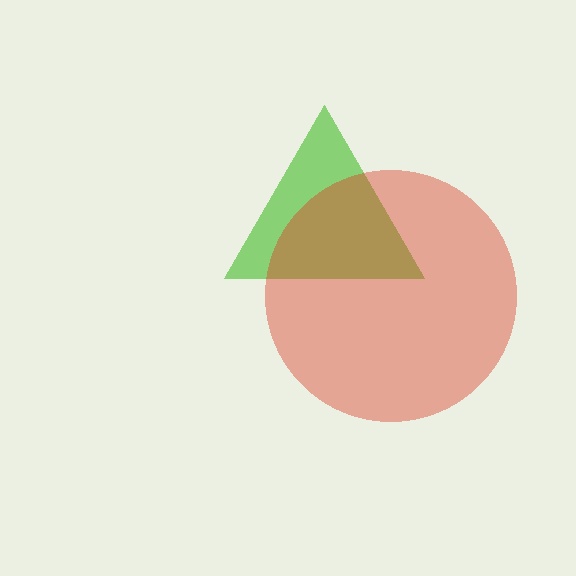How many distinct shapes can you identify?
There are 2 distinct shapes: a lime triangle, a red circle.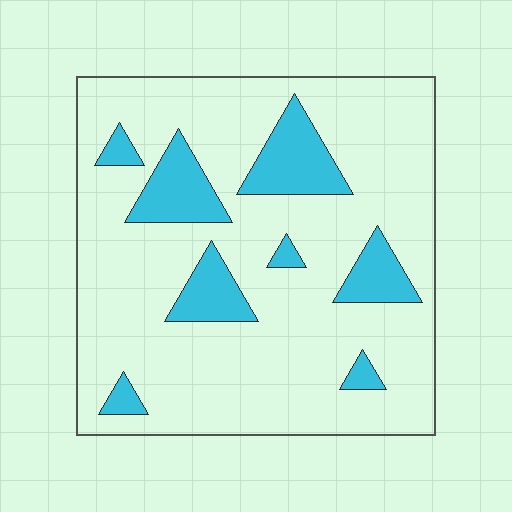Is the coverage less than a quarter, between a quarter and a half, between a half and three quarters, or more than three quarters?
Less than a quarter.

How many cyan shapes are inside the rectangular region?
8.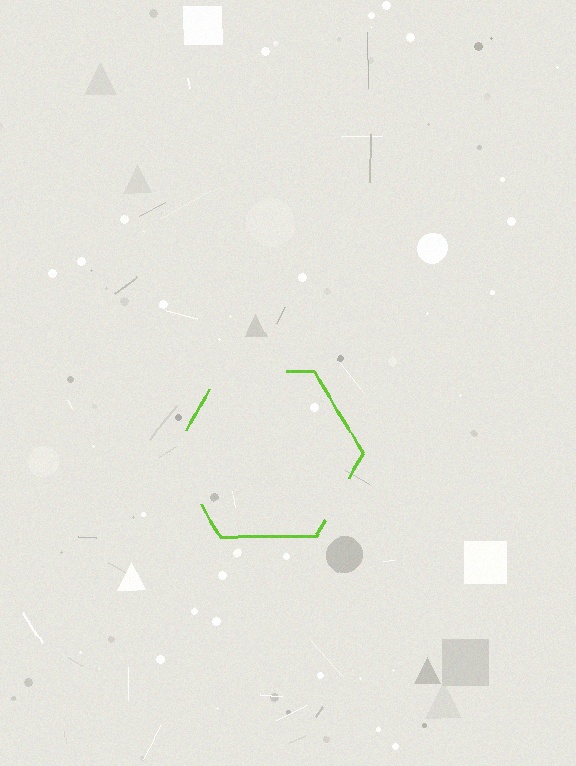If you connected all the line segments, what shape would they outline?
They would outline a hexagon.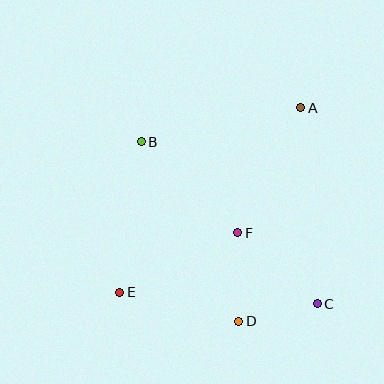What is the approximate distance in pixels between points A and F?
The distance between A and F is approximately 140 pixels.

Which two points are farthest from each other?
Points A and E are farthest from each other.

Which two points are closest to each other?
Points C and D are closest to each other.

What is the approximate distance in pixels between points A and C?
The distance between A and C is approximately 197 pixels.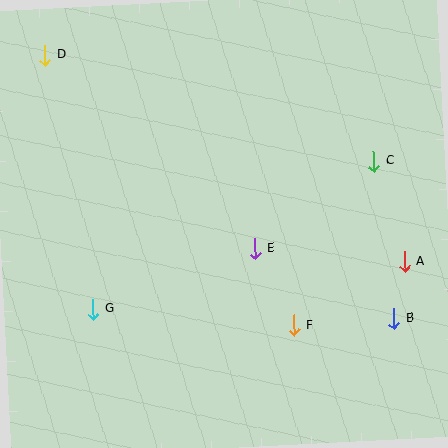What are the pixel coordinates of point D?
Point D is at (45, 55).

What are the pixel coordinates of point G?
Point G is at (93, 309).